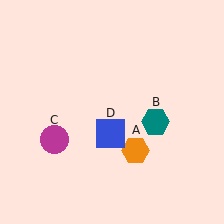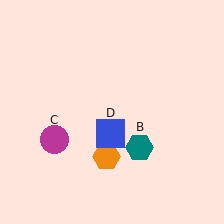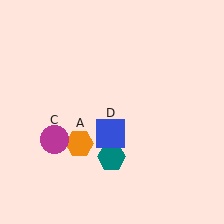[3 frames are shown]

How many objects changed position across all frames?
2 objects changed position: orange hexagon (object A), teal hexagon (object B).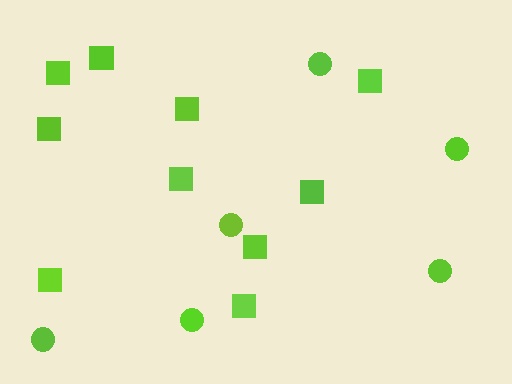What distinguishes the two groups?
There are 2 groups: one group of circles (6) and one group of squares (10).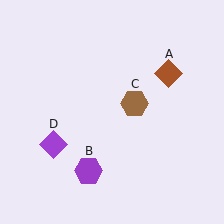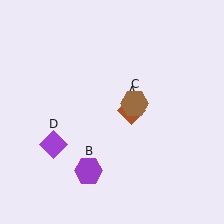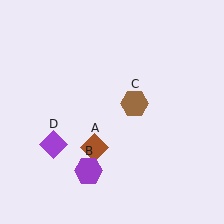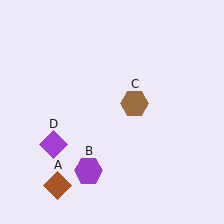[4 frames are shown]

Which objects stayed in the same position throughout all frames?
Purple hexagon (object B) and brown hexagon (object C) and purple diamond (object D) remained stationary.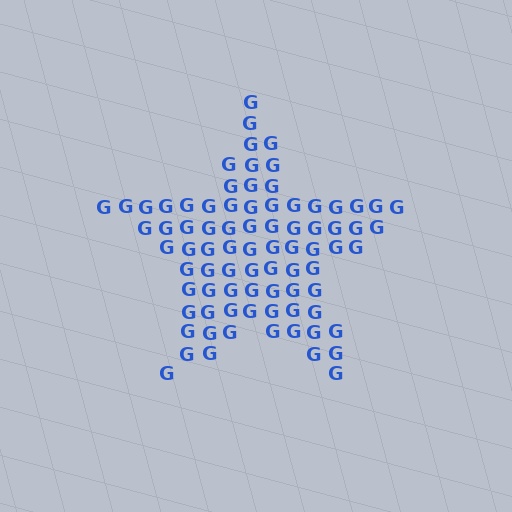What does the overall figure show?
The overall figure shows a star.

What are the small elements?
The small elements are letter G's.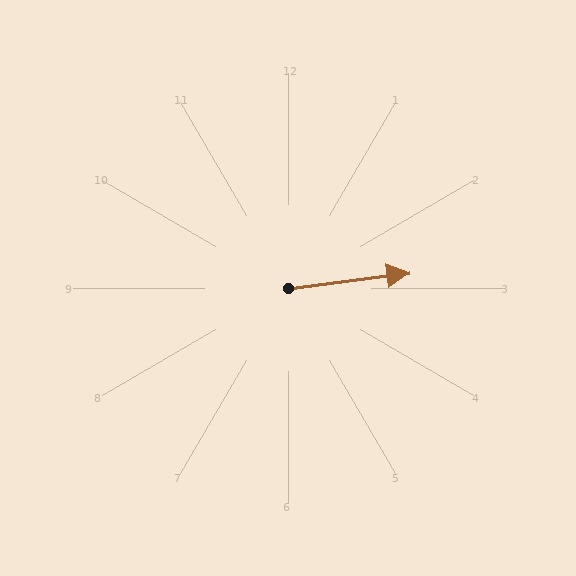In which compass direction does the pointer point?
East.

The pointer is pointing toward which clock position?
Roughly 3 o'clock.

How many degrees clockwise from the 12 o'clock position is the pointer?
Approximately 83 degrees.